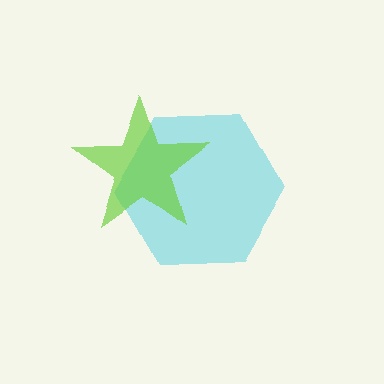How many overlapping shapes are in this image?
There are 2 overlapping shapes in the image.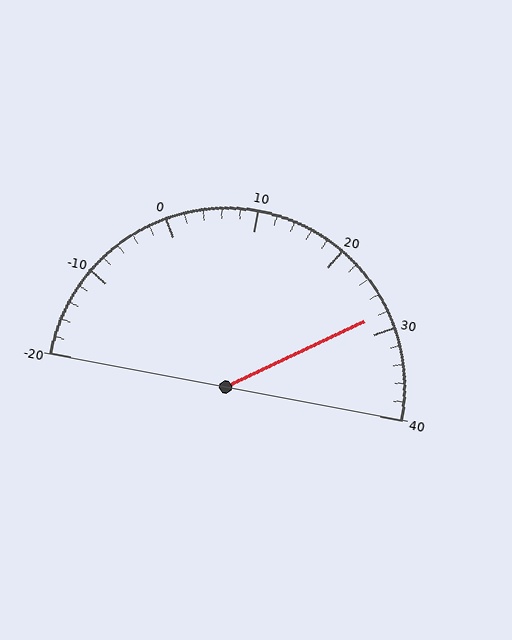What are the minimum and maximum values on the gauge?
The gauge ranges from -20 to 40.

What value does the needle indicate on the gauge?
The needle indicates approximately 28.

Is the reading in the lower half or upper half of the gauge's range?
The reading is in the upper half of the range (-20 to 40).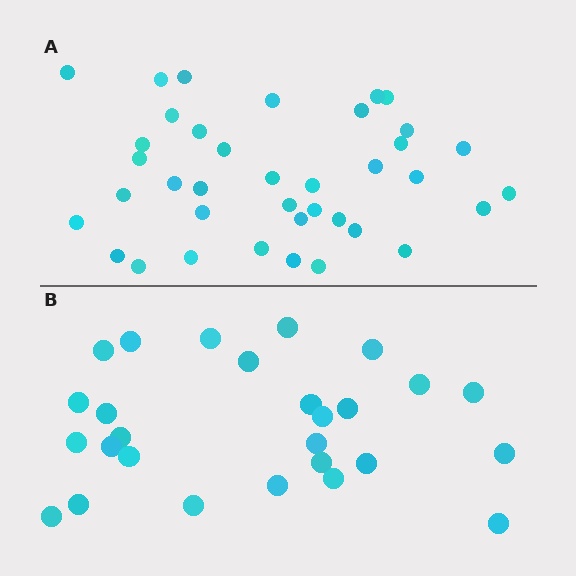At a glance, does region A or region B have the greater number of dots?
Region A (the top region) has more dots.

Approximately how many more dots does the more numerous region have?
Region A has roughly 12 or so more dots than region B.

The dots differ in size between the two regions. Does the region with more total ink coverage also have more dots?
No. Region B has more total ink coverage because its dots are larger, but region A actually contains more individual dots. Total area can be misleading — the number of items is what matters here.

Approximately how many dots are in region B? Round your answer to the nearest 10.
About 30 dots. (The exact count is 27, which rounds to 30.)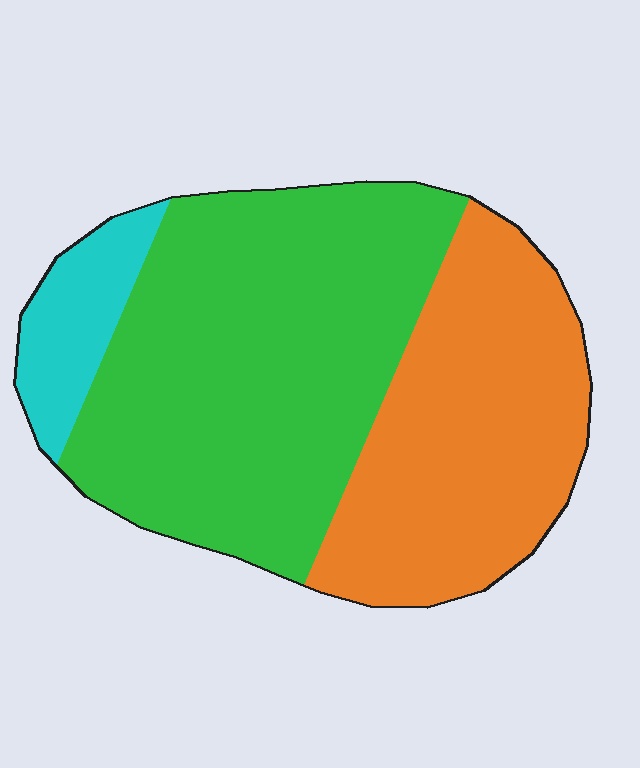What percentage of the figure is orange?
Orange takes up between a quarter and a half of the figure.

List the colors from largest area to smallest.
From largest to smallest: green, orange, cyan.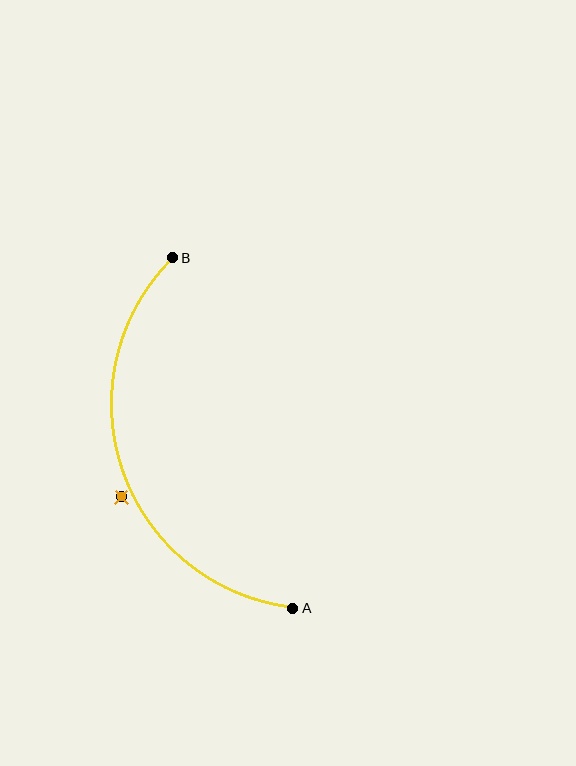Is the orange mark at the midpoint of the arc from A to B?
No — the orange mark does not lie on the arc at all. It sits slightly outside the curve.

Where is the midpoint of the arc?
The arc midpoint is the point on the curve farthest from the straight line joining A and B. It sits to the left of that line.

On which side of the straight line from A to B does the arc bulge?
The arc bulges to the left of the straight line connecting A and B.